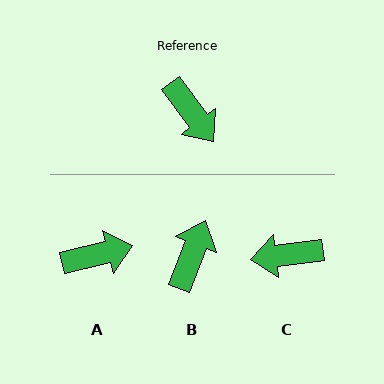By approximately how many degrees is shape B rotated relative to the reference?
Approximately 122 degrees counter-clockwise.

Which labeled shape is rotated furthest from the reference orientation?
B, about 122 degrees away.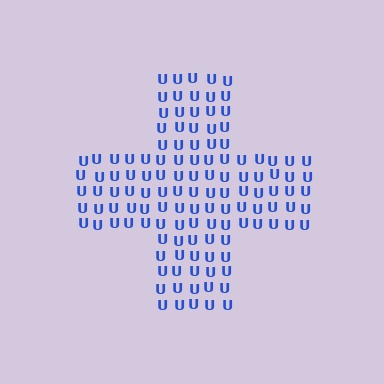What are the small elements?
The small elements are letter U's.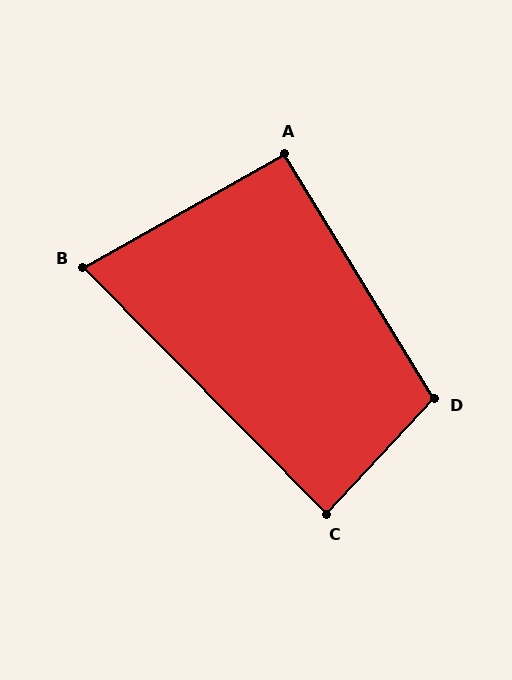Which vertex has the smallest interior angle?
B, at approximately 75 degrees.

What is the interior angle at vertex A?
Approximately 92 degrees (approximately right).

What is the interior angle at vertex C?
Approximately 88 degrees (approximately right).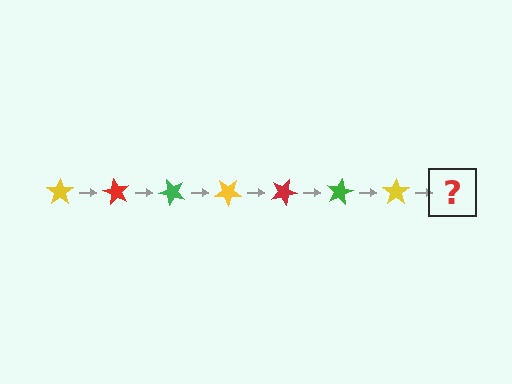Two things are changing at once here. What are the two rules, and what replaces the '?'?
The two rules are that it rotates 60 degrees each step and the color cycles through yellow, red, and green. The '?' should be a red star, rotated 420 degrees from the start.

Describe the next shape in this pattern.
It should be a red star, rotated 420 degrees from the start.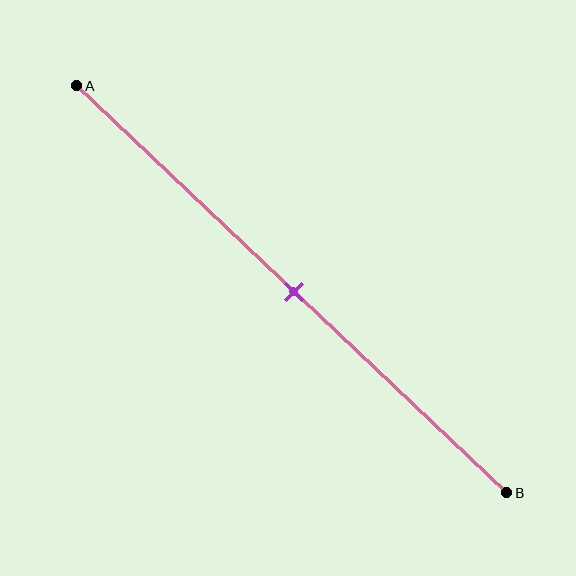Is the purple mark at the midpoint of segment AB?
Yes, the mark is approximately at the midpoint.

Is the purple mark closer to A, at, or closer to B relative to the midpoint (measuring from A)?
The purple mark is approximately at the midpoint of segment AB.